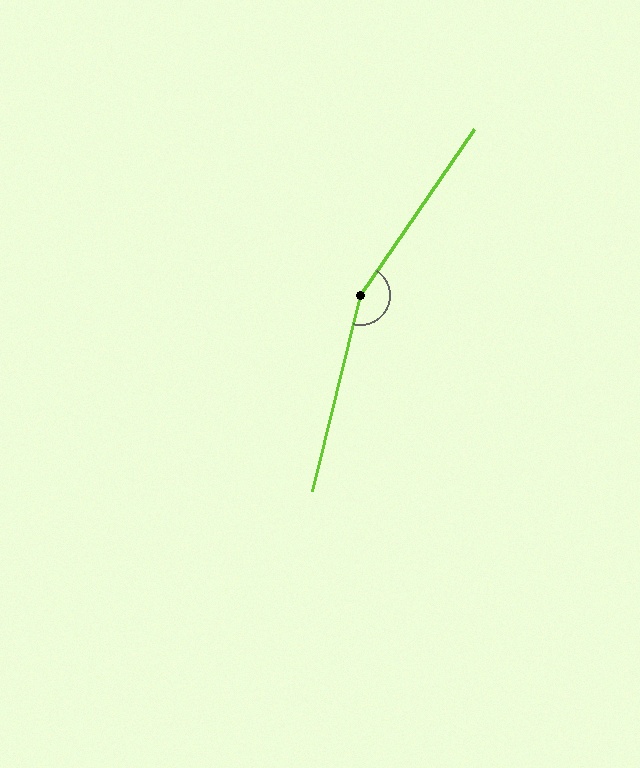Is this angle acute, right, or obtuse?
It is obtuse.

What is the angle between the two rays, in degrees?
Approximately 159 degrees.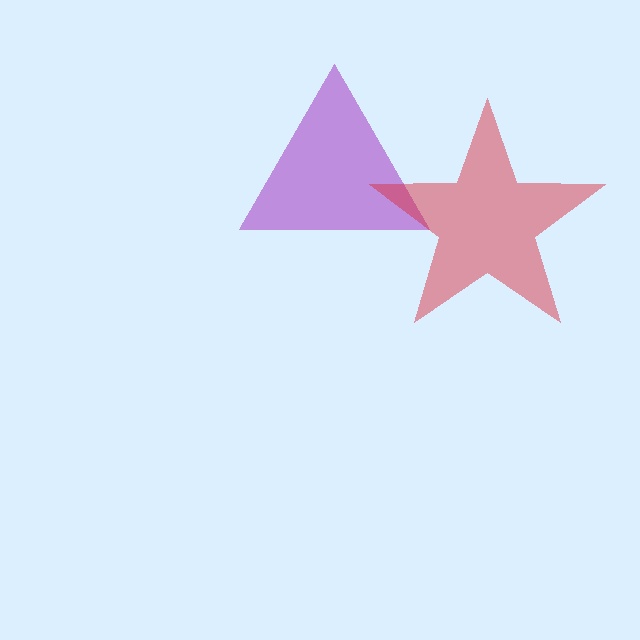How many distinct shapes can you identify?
There are 2 distinct shapes: a purple triangle, a red star.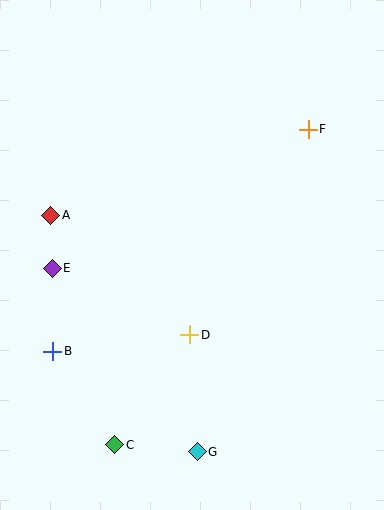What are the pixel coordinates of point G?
Point G is at (197, 452).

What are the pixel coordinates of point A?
Point A is at (51, 215).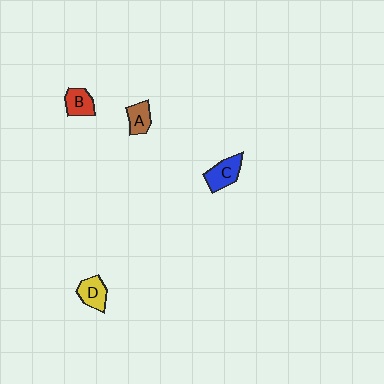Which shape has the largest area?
Shape C (blue).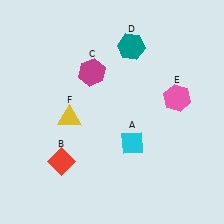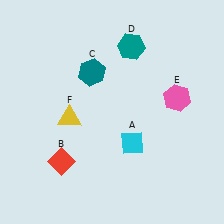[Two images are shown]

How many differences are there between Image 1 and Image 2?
There is 1 difference between the two images.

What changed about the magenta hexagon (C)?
In Image 1, C is magenta. In Image 2, it changed to teal.